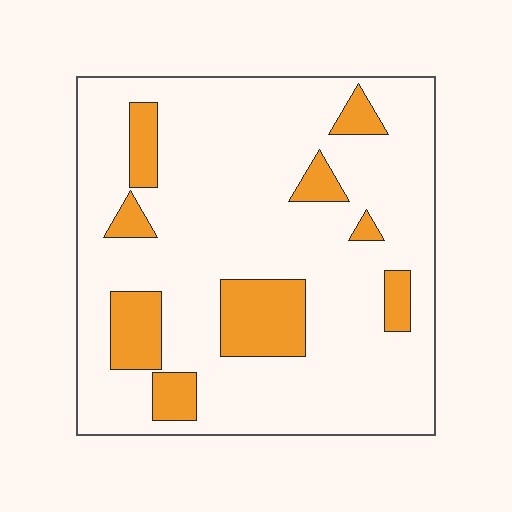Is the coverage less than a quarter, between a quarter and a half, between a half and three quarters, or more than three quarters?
Less than a quarter.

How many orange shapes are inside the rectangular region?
9.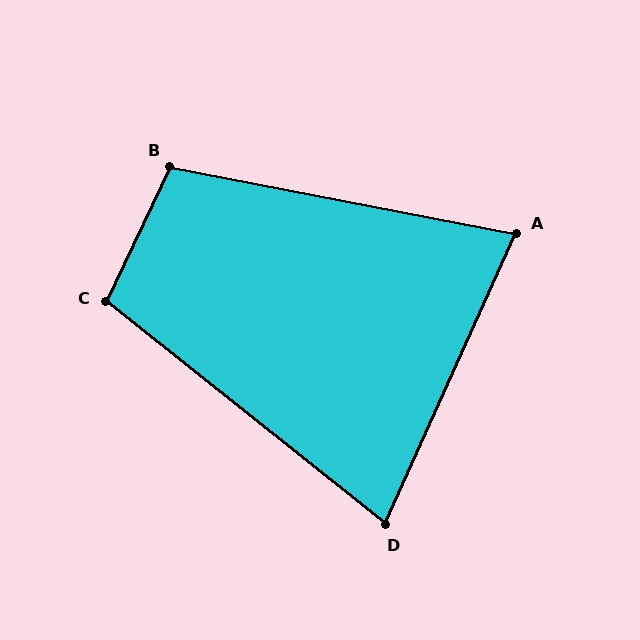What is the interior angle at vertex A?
Approximately 77 degrees (acute).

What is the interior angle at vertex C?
Approximately 103 degrees (obtuse).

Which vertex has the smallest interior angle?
D, at approximately 76 degrees.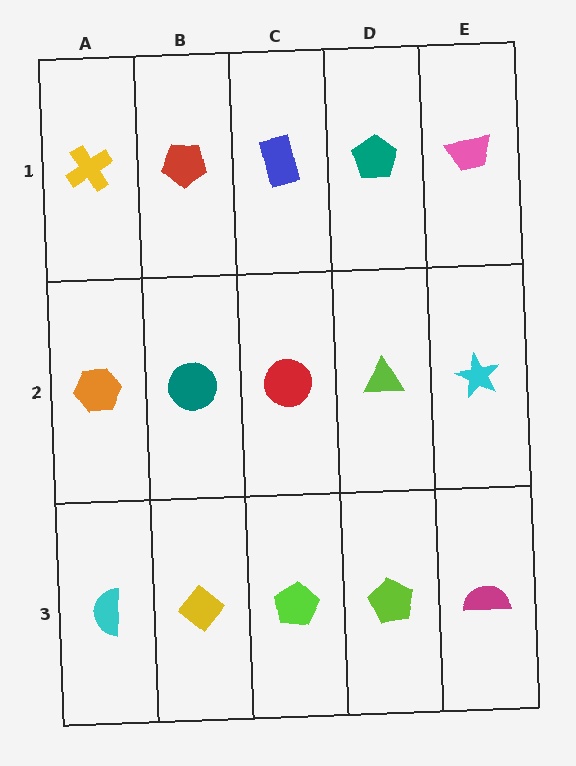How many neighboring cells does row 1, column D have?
3.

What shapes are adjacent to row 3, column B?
A teal circle (row 2, column B), a cyan semicircle (row 3, column A), a lime pentagon (row 3, column C).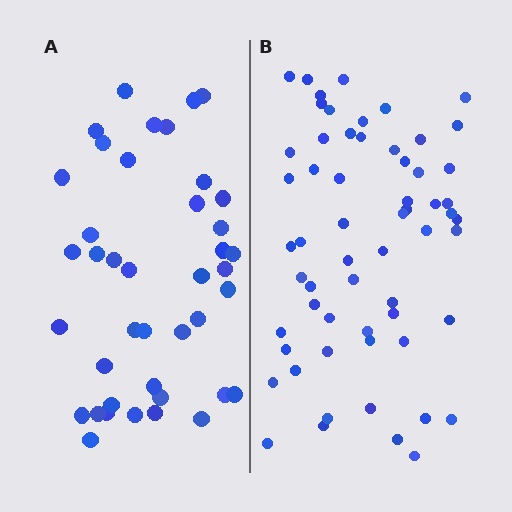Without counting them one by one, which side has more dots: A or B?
Region B (the right region) has more dots.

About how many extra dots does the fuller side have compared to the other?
Region B has approximately 20 more dots than region A.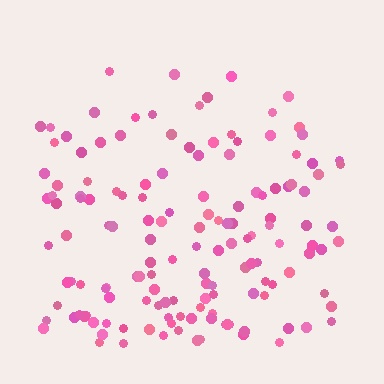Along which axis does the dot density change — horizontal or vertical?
Vertical.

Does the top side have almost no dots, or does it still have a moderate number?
Still a moderate number, just noticeably fewer than the bottom.